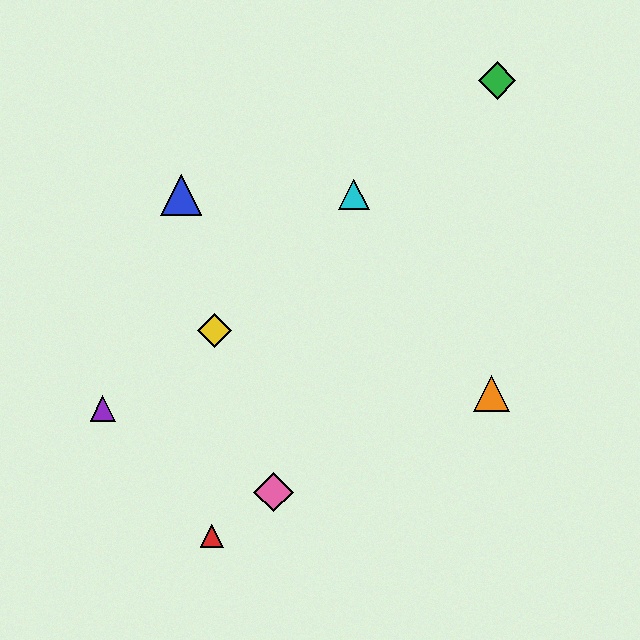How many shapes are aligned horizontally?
2 shapes (the blue triangle, the cyan triangle) are aligned horizontally.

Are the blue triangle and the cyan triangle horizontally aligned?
Yes, both are at y≈195.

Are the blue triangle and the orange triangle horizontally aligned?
No, the blue triangle is at y≈195 and the orange triangle is at y≈394.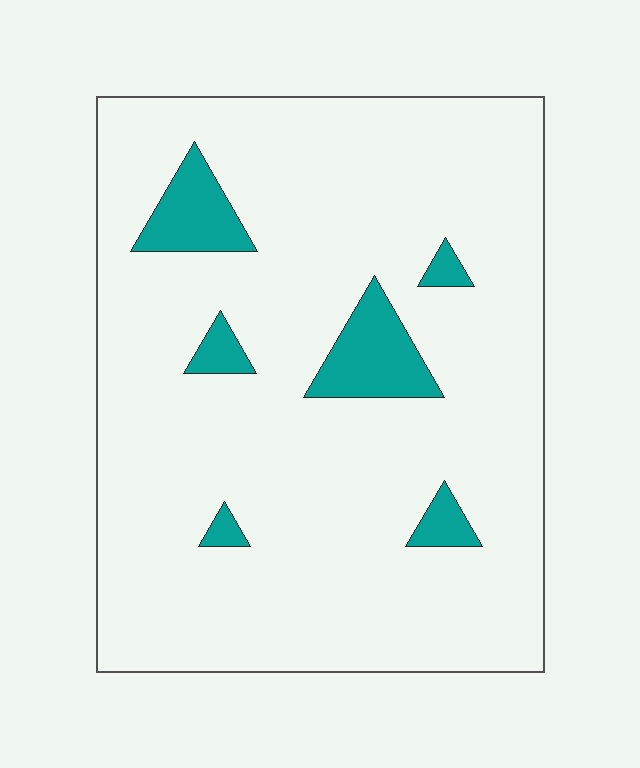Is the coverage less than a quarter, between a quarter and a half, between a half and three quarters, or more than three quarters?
Less than a quarter.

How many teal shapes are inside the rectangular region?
6.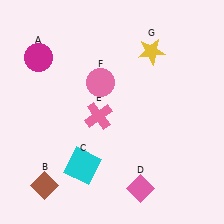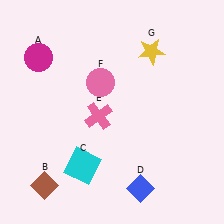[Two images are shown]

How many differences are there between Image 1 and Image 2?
There is 1 difference between the two images.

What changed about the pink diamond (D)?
In Image 1, D is pink. In Image 2, it changed to blue.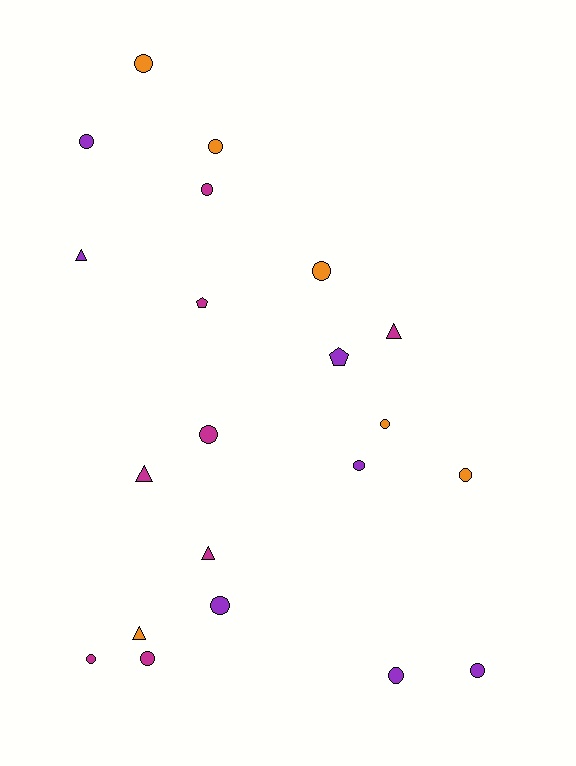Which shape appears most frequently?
Circle, with 14 objects.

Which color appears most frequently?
Magenta, with 8 objects.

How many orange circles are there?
There are 5 orange circles.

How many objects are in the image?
There are 21 objects.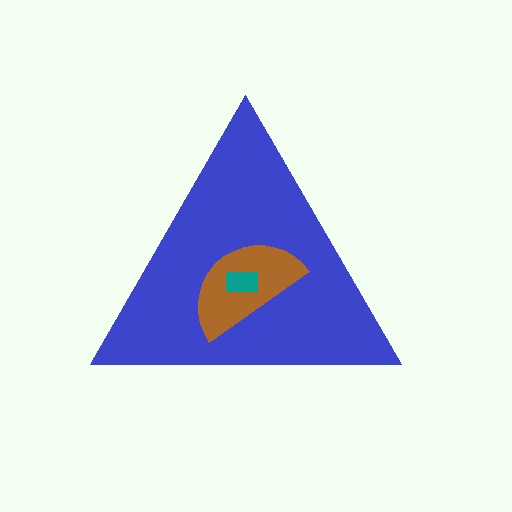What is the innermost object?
The teal rectangle.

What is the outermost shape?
The blue triangle.